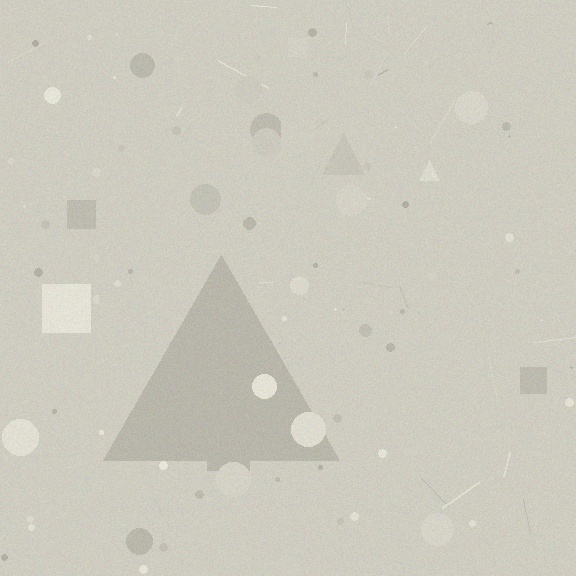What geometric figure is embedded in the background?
A triangle is embedded in the background.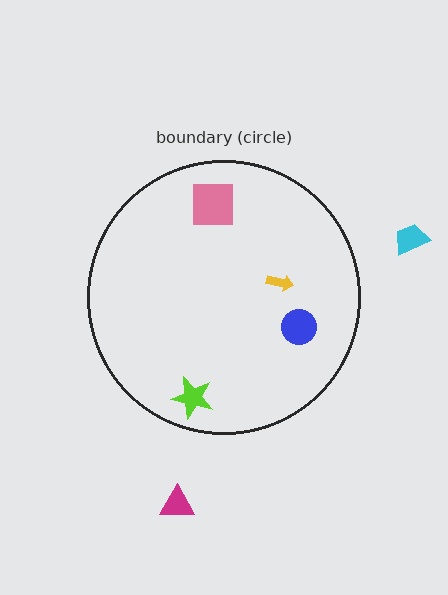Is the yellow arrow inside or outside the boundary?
Inside.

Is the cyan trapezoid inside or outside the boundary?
Outside.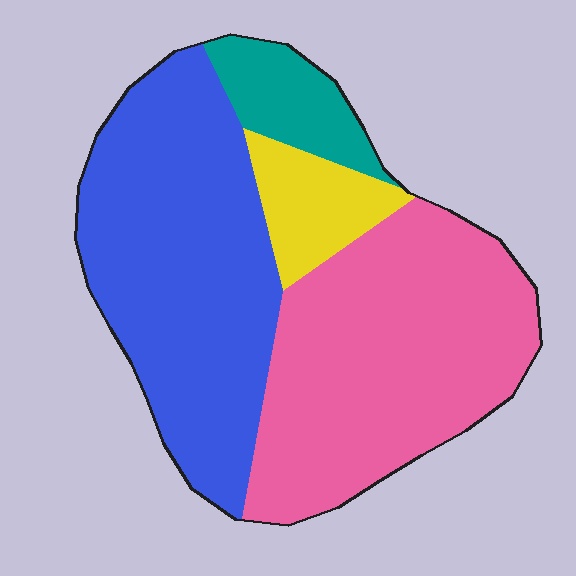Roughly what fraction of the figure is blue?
Blue takes up about two fifths (2/5) of the figure.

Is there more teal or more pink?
Pink.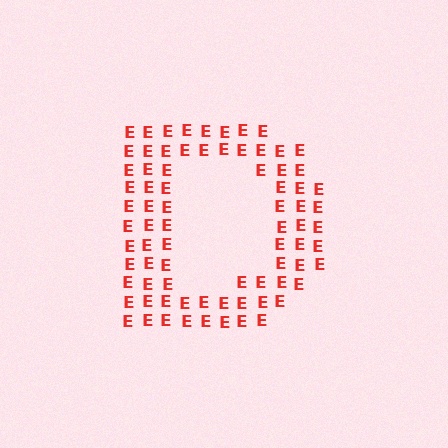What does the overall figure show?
The overall figure shows the letter D.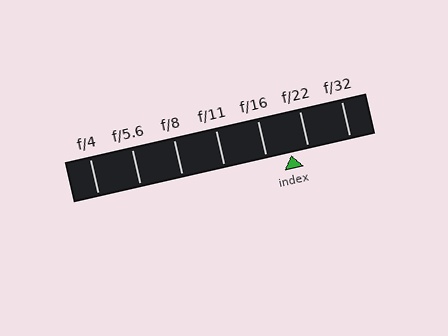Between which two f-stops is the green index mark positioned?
The index mark is between f/16 and f/22.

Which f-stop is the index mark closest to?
The index mark is closest to f/22.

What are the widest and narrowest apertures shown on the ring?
The widest aperture shown is f/4 and the narrowest is f/32.